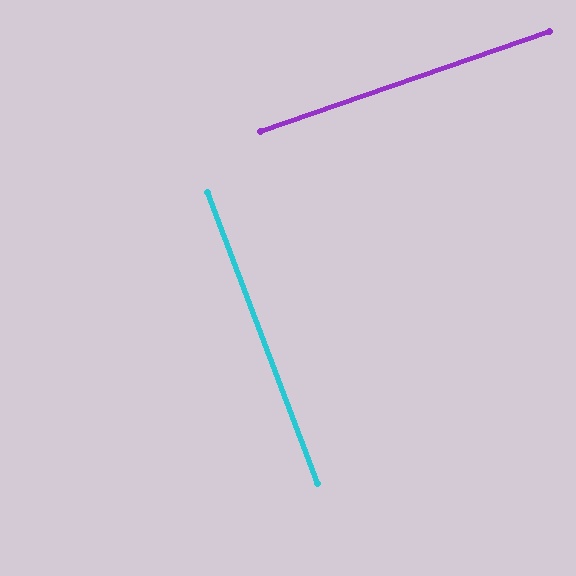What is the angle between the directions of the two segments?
Approximately 88 degrees.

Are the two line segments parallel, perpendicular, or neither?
Perpendicular — they meet at approximately 88°.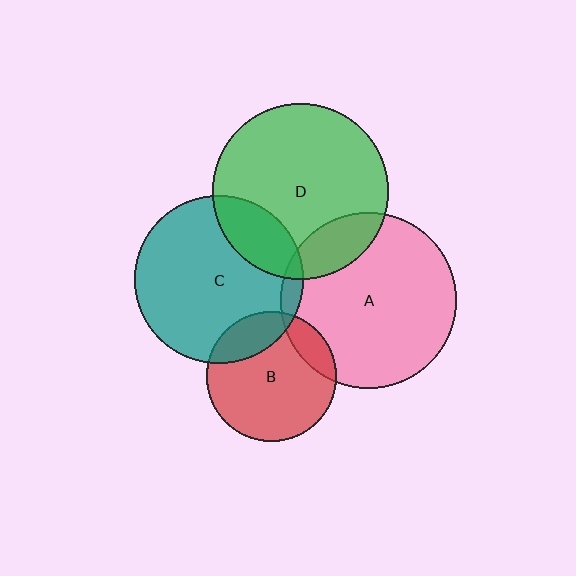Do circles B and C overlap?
Yes.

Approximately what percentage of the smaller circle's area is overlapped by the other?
Approximately 20%.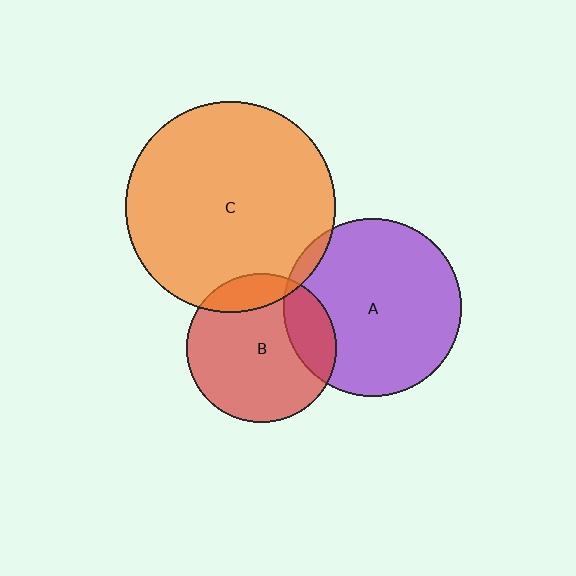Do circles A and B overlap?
Yes.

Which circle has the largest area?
Circle C (orange).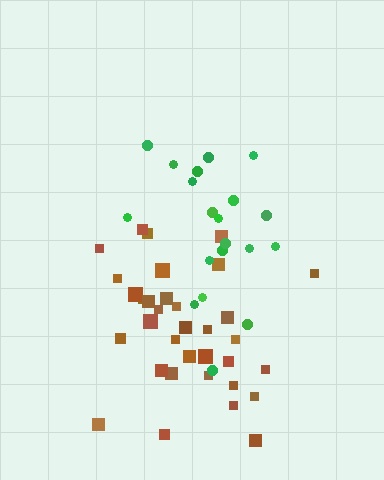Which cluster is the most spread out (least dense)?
Brown.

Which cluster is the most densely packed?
Green.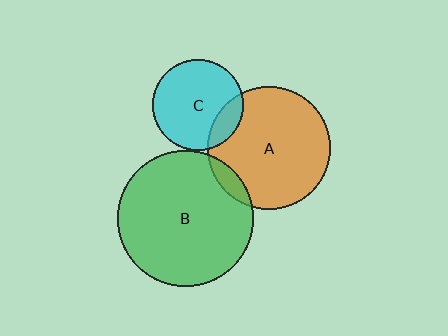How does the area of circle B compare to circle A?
Approximately 1.2 times.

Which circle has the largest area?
Circle B (green).